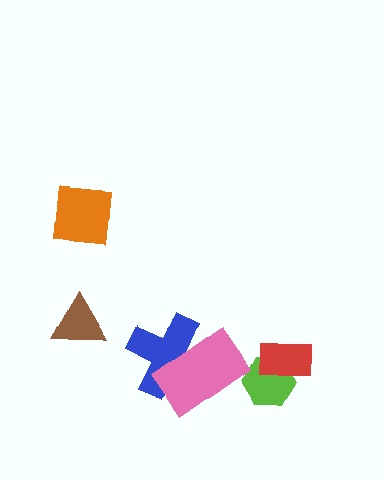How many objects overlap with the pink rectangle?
1 object overlaps with the pink rectangle.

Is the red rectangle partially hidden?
No, no other shape covers it.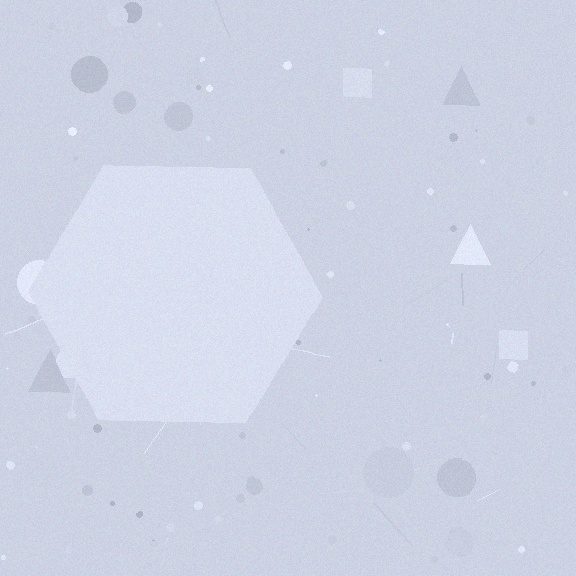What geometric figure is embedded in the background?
A hexagon is embedded in the background.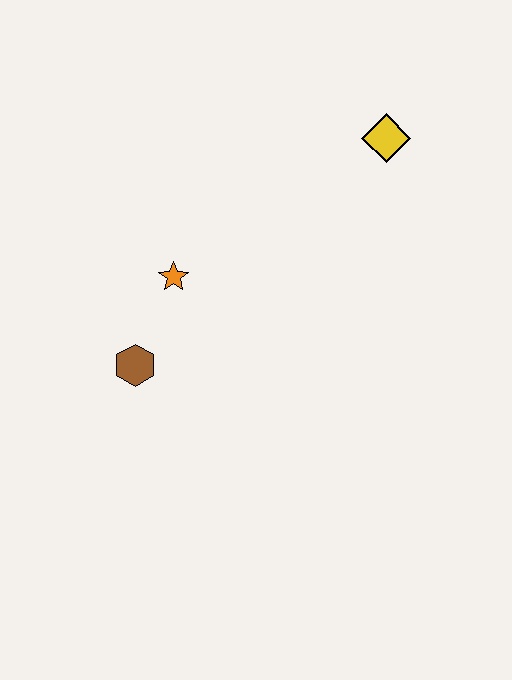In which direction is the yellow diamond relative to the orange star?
The yellow diamond is to the right of the orange star.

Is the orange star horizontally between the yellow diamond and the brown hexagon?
Yes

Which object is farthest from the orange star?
The yellow diamond is farthest from the orange star.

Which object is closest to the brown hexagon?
The orange star is closest to the brown hexagon.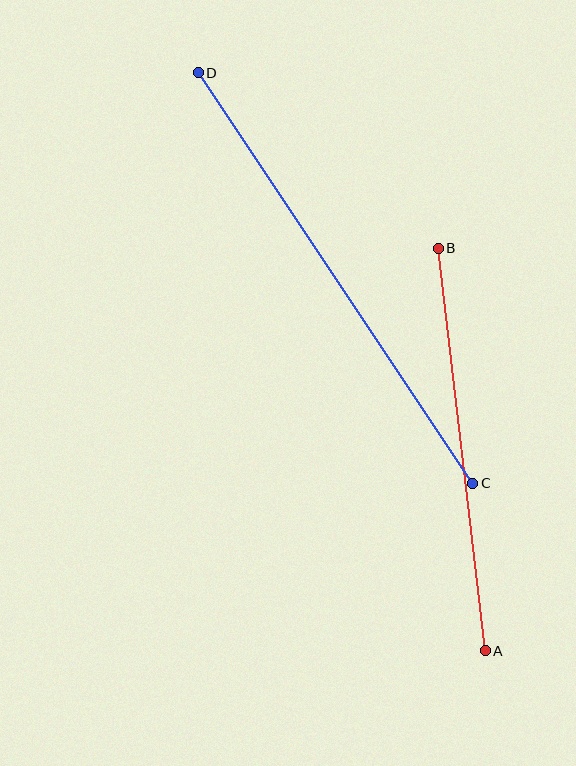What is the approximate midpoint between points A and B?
The midpoint is at approximately (462, 450) pixels.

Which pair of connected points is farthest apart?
Points C and D are farthest apart.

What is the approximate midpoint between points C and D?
The midpoint is at approximately (335, 278) pixels.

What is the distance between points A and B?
The distance is approximately 405 pixels.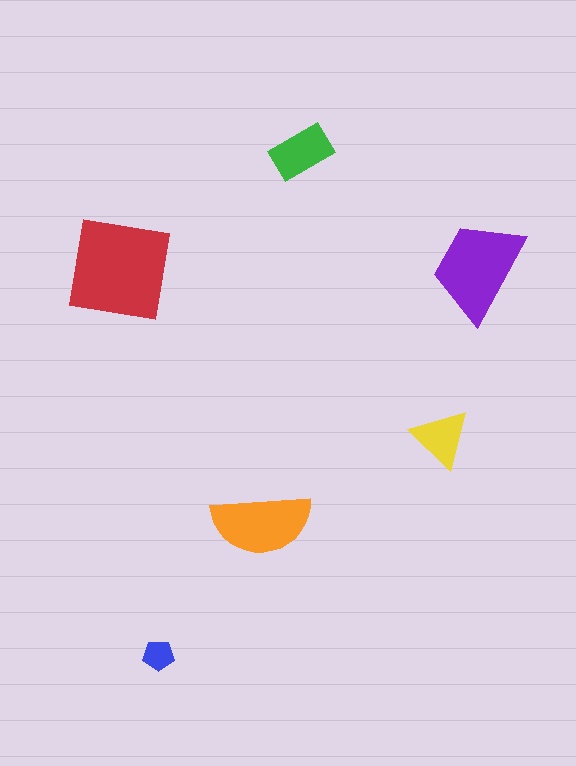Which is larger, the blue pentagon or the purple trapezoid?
The purple trapezoid.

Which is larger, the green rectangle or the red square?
The red square.